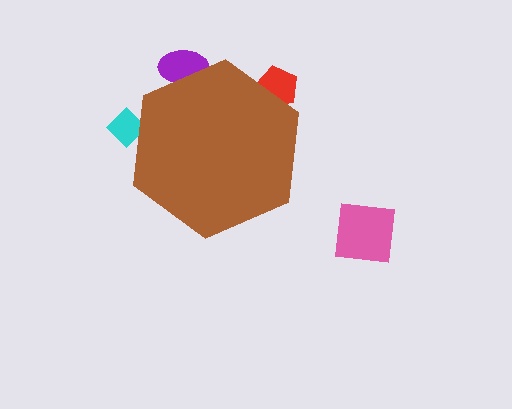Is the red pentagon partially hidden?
Yes, the red pentagon is partially hidden behind the brown hexagon.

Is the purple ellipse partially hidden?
Yes, the purple ellipse is partially hidden behind the brown hexagon.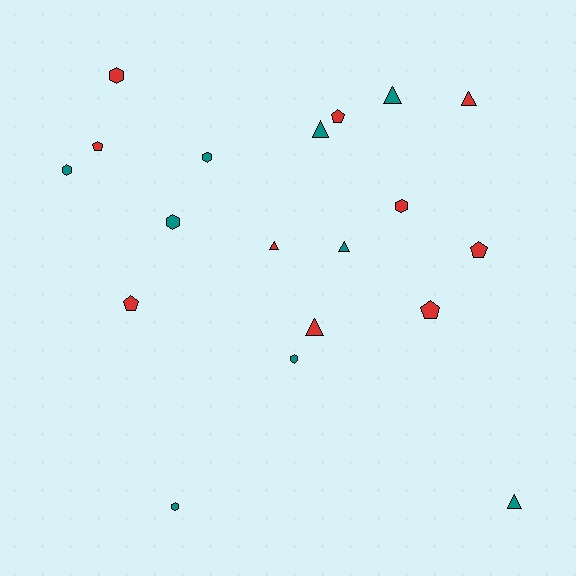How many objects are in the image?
There are 19 objects.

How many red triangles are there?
There are 3 red triangles.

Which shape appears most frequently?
Hexagon, with 7 objects.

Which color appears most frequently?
Red, with 10 objects.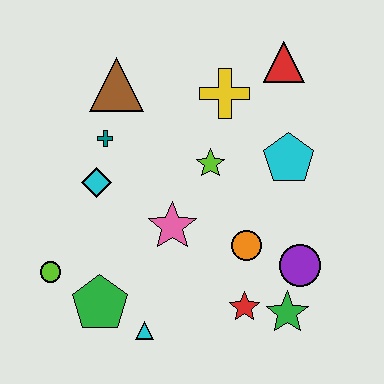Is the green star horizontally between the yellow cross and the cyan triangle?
No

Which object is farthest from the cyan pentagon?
The lime circle is farthest from the cyan pentagon.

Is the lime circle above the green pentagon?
Yes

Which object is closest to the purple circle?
The green star is closest to the purple circle.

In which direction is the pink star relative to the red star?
The pink star is above the red star.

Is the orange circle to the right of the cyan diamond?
Yes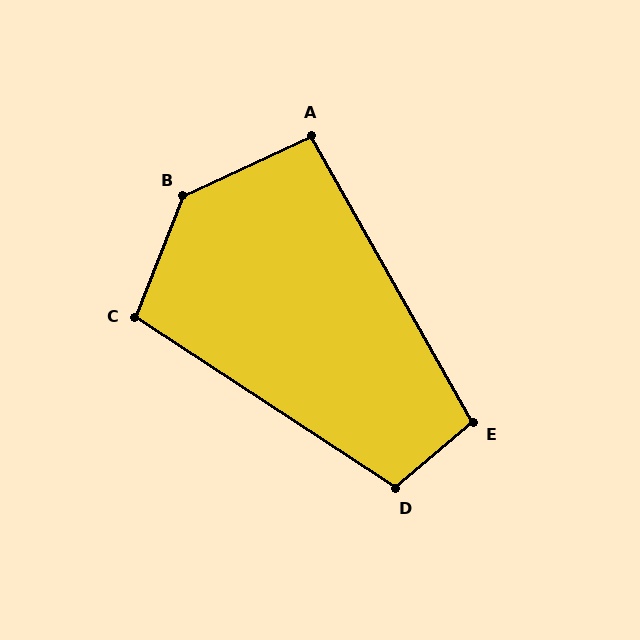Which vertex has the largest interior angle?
B, at approximately 137 degrees.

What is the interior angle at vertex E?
Approximately 101 degrees (obtuse).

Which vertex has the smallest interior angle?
A, at approximately 94 degrees.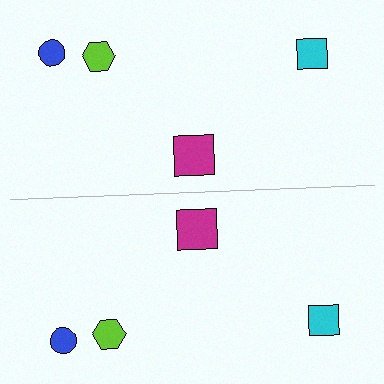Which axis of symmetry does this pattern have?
The pattern has a horizontal axis of symmetry running through the center of the image.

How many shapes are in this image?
There are 8 shapes in this image.